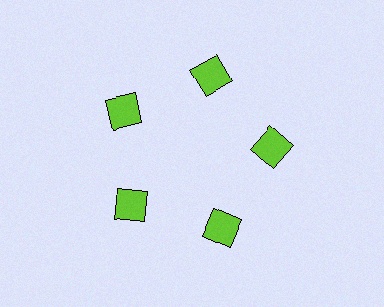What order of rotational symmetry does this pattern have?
This pattern has 5-fold rotational symmetry.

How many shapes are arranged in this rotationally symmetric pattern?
There are 5 shapes, arranged in 5 groups of 1.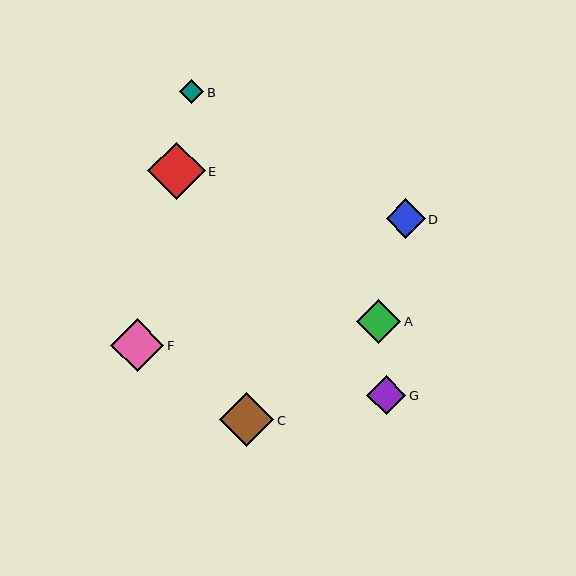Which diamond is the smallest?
Diamond B is the smallest with a size of approximately 24 pixels.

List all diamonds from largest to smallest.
From largest to smallest: E, C, F, A, D, G, B.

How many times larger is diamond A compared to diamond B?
Diamond A is approximately 1.8 times the size of diamond B.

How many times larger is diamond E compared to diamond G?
Diamond E is approximately 1.5 times the size of diamond G.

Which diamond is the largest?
Diamond E is the largest with a size of approximately 57 pixels.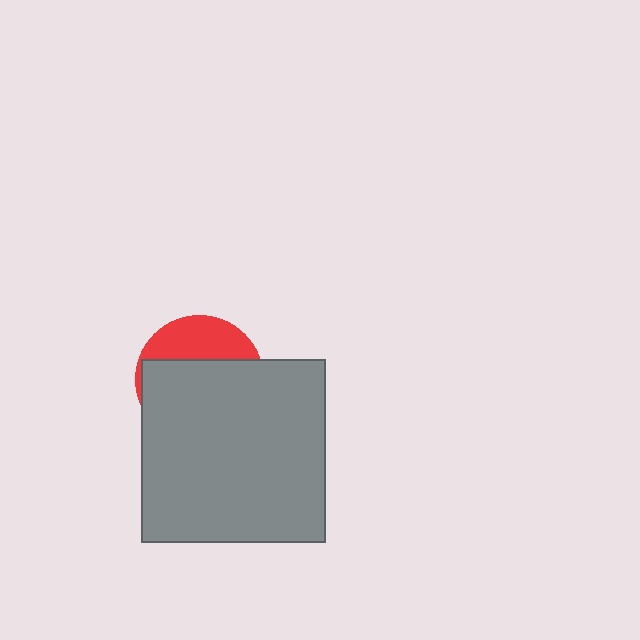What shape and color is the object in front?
The object in front is a gray square.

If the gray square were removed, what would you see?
You would see the complete red circle.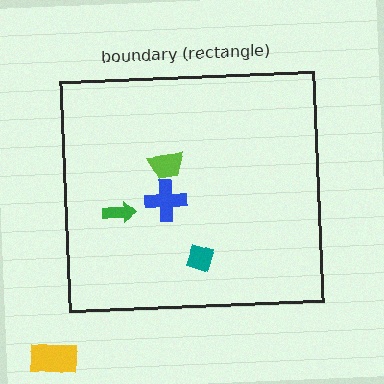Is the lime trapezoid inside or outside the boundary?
Inside.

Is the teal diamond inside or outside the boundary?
Inside.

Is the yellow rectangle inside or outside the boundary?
Outside.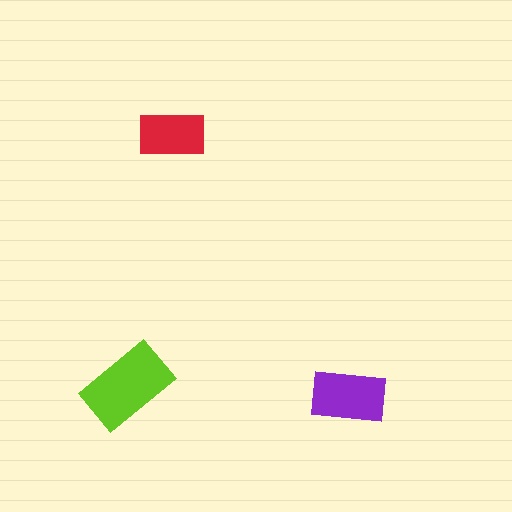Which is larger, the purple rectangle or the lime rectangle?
The lime one.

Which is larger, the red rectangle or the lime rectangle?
The lime one.